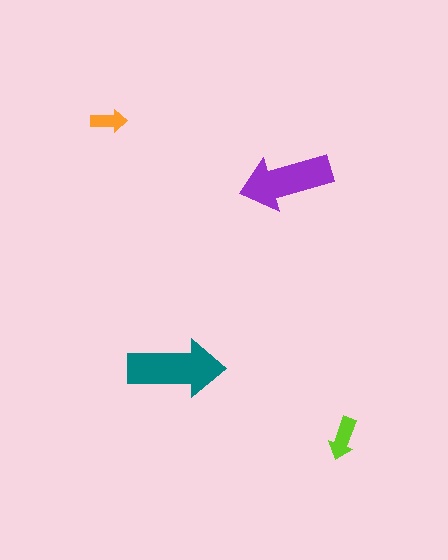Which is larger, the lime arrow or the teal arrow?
The teal one.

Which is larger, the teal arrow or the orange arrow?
The teal one.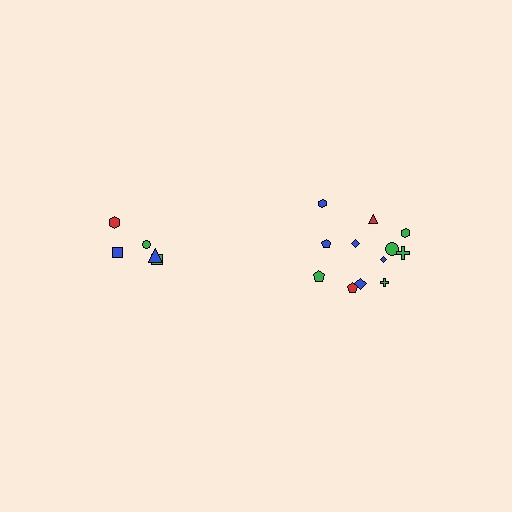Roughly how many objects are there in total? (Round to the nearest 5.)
Roughly 15 objects in total.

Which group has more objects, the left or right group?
The right group.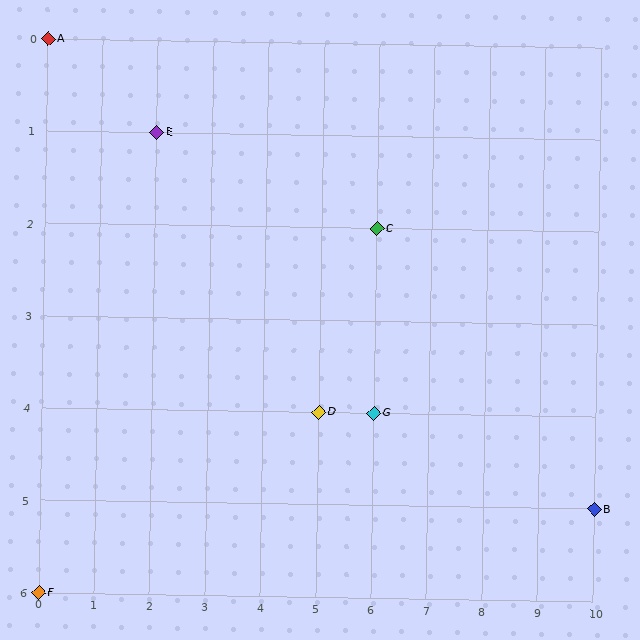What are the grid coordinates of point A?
Point A is at grid coordinates (0, 0).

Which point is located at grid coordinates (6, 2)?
Point C is at (6, 2).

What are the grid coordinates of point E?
Point E is at grid coordinates (2, 1).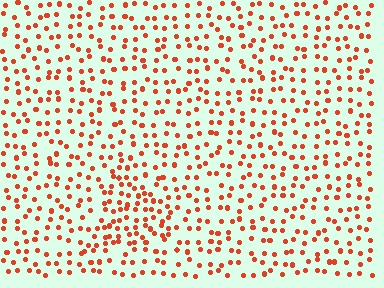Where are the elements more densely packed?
The elements are more densely packed inside the triangle boundary.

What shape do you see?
I see a triangle.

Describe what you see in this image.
The image contains small red elements arranged at two different densities. A triangle-shaped region is visible where the elements are more densely packed than the surrounding area.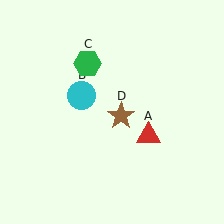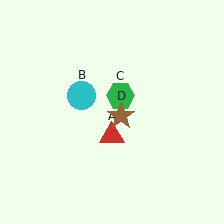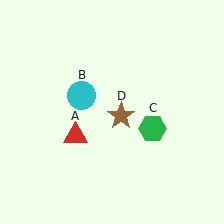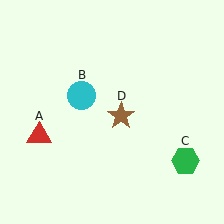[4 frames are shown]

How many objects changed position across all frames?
2 objects changed position: red triangle (object A), green hexagon (object C).